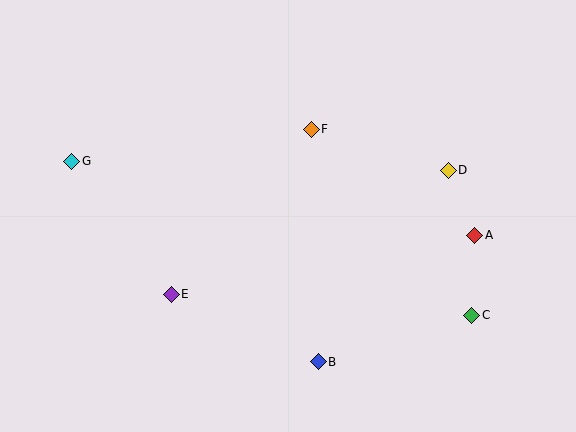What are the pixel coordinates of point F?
Point F is at (311, 129).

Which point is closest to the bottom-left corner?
Point E is closest to the bottom-left corner.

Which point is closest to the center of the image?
Point F at (311, 129) is closest to the center.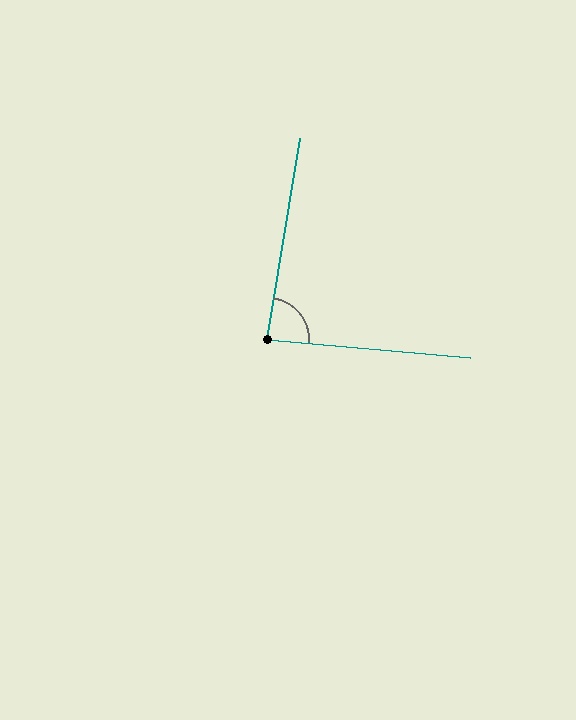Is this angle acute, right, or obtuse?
It is approximately a right angle.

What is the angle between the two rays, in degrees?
Approximately 86 degrees.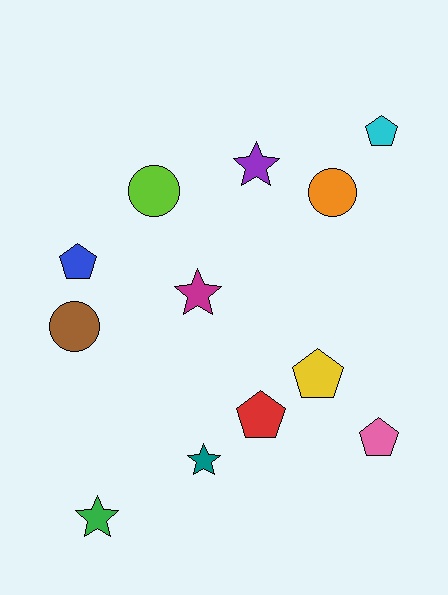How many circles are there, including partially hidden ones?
There are 3 circles.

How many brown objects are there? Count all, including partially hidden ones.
There is 1 brown object.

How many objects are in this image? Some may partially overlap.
There are 12 objects.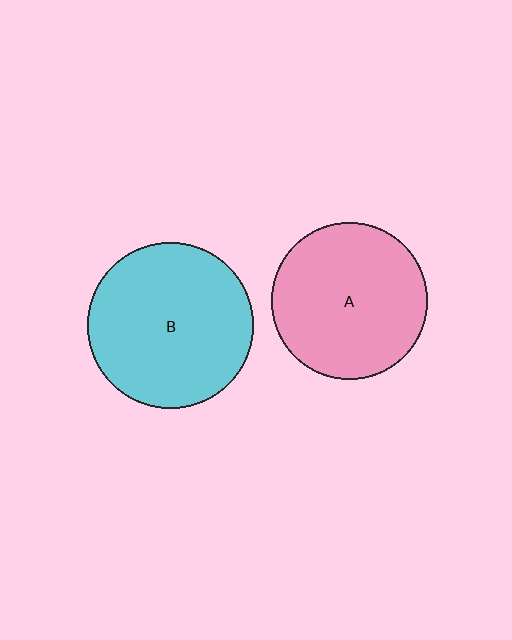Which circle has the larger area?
Circle B (cyan).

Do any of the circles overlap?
No, none of the circles overlap.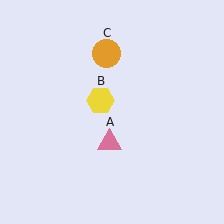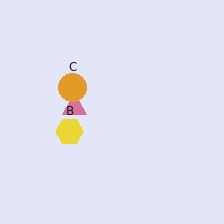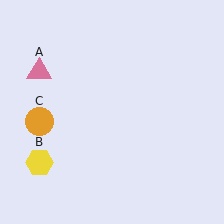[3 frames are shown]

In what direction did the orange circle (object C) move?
The orange circle (object C) moved down and to the left.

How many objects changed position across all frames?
3 objects changed position: pink triangle (object A), yellow hexagon (object B), orange circle (object C).